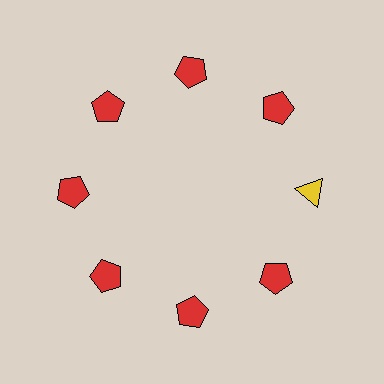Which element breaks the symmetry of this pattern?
The yellow triangle at roughly the 3 o'clock position breaks the symmetry. All other shapes are red pentagons.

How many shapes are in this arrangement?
There are 8 shapes arranged in a ring pattern.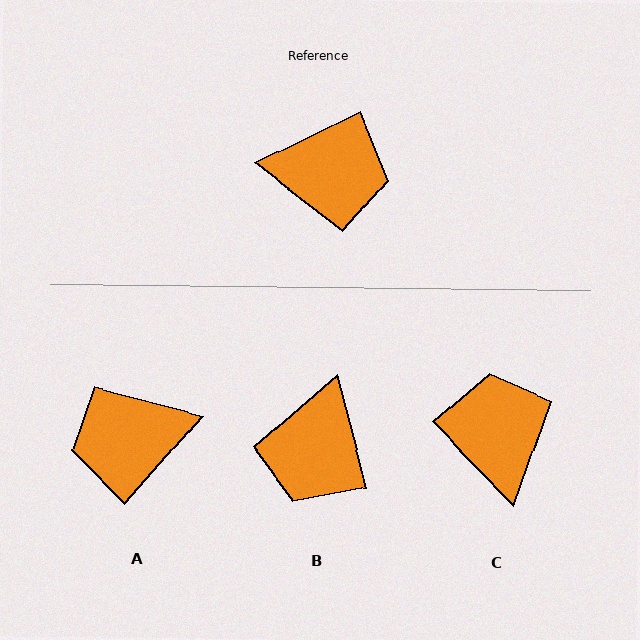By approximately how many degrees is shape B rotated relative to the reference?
Approximately 101 degrees clockwise.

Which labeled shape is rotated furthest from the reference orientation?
A, about 157 degrees away.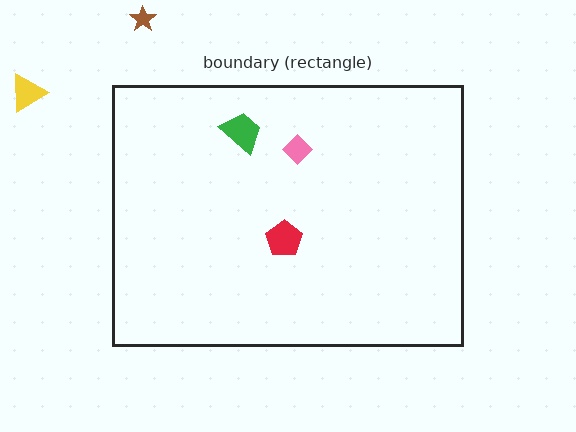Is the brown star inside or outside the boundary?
Outside.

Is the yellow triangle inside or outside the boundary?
Outside.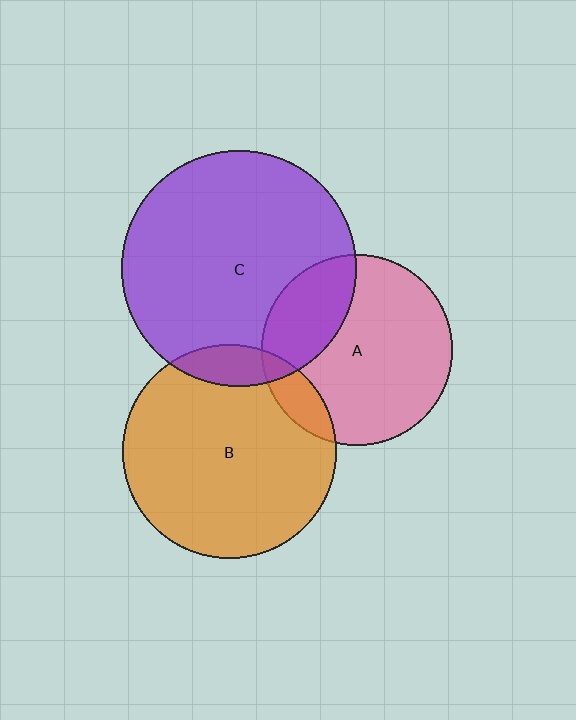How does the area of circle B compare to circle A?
Approximately 1.3 times.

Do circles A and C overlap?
Yes.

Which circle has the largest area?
Circle C (purple).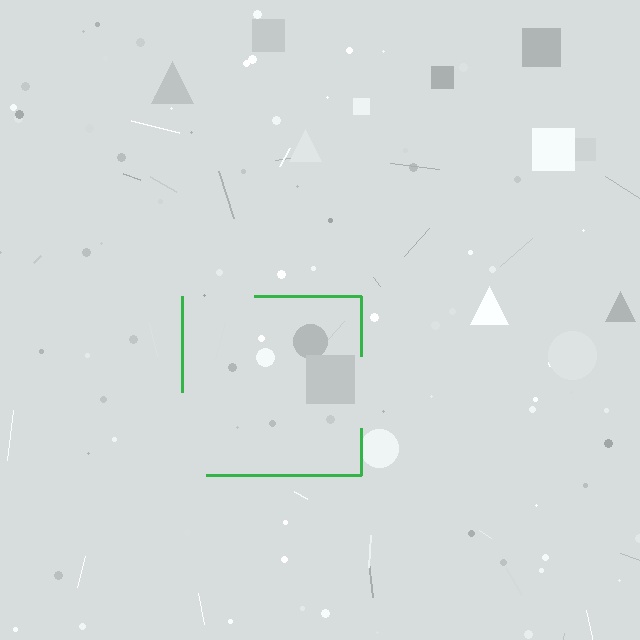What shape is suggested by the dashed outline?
The dashed outline suggests a square.